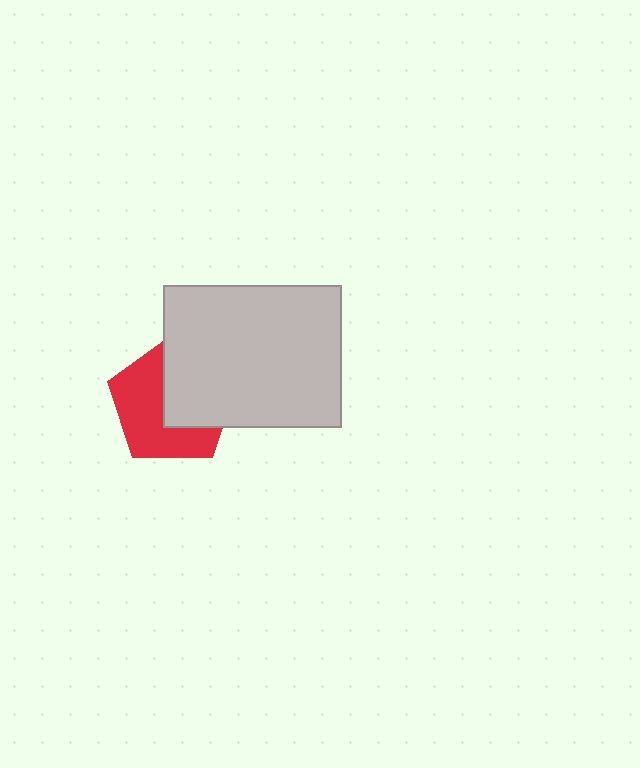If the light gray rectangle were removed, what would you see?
You would see the complete red pentagon.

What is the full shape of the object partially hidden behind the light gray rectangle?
The partially hidden object is a red pentagon.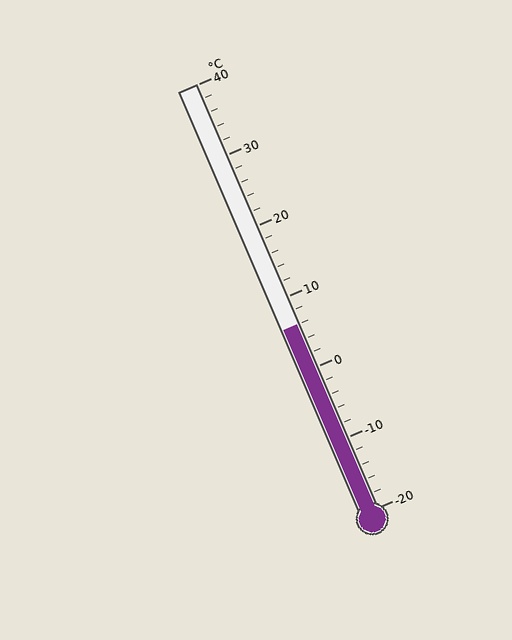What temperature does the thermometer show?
The thermometer shows approximately 6°C.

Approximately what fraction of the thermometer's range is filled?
The thermometer is filled to approximately 45% of its range.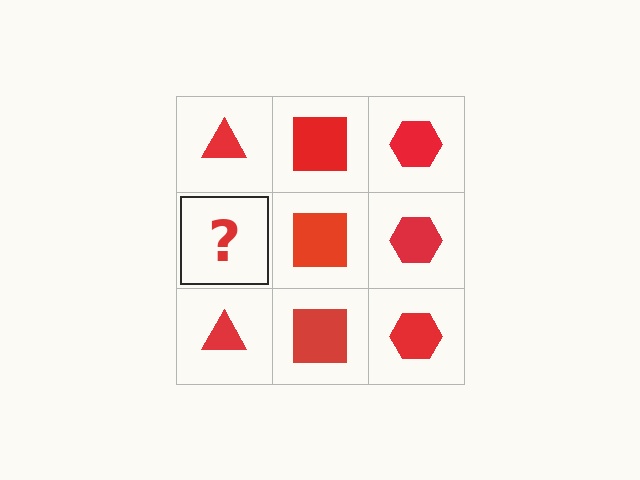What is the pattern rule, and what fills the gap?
The rule is that each column has a consistent shape. The gap should be filled with a red triangle.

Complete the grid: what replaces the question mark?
The question mark should be replaced with a red triangle.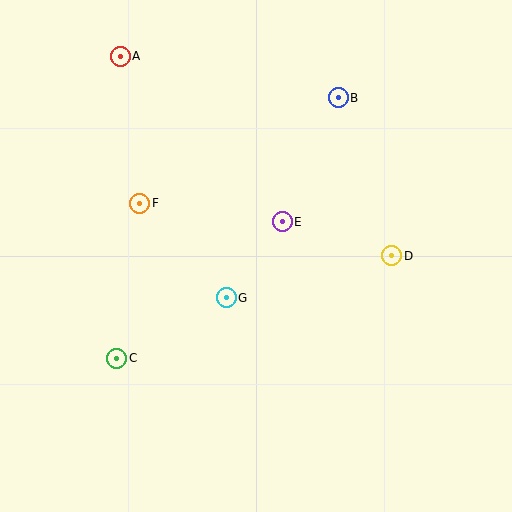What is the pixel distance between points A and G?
The distance between A and G is 264 pixels.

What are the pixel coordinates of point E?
Point E is at (282, 222).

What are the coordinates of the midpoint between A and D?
The midpoint between A and D is at (256, 156).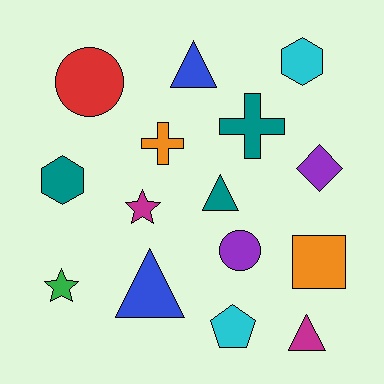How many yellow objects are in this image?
There are no yellow objects.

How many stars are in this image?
There are 2 stars.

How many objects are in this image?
There are 15 objects.